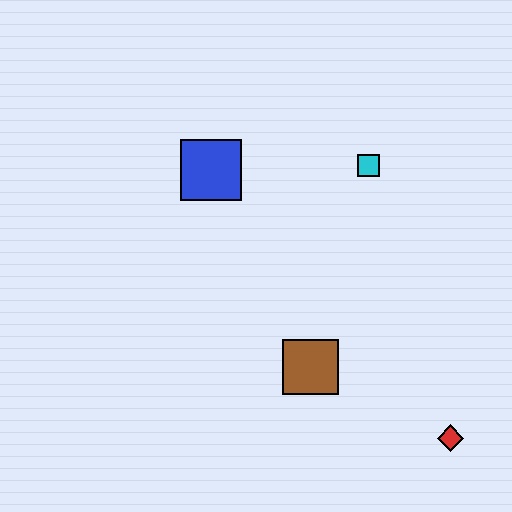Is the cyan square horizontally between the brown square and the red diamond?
Yes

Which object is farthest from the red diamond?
The blue square is farthest from the red diamond.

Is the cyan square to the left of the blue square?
No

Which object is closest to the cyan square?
The blue square is closest to the cyan square.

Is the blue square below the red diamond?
No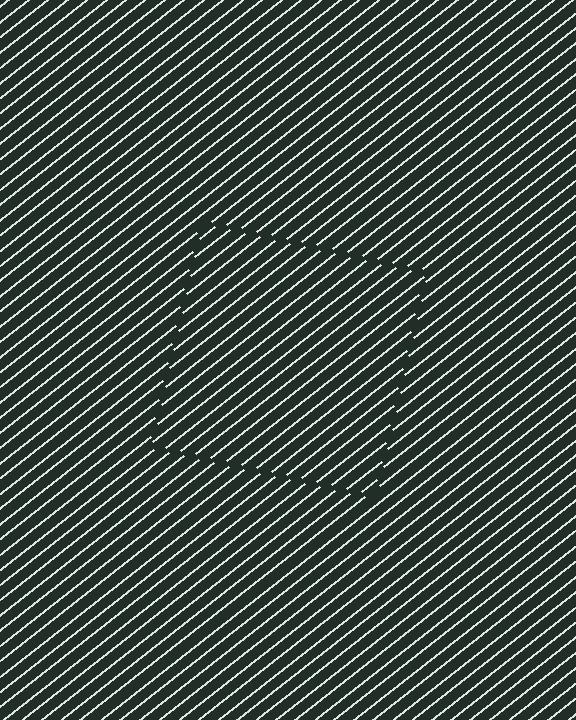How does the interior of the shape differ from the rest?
The interior of the shape contains the same grating, shifted by half a period — the contour is defined by the phase discontinuity where line-ends from the inner and outer gratings abut.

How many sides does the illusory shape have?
4 sides — the line-ends trace a square.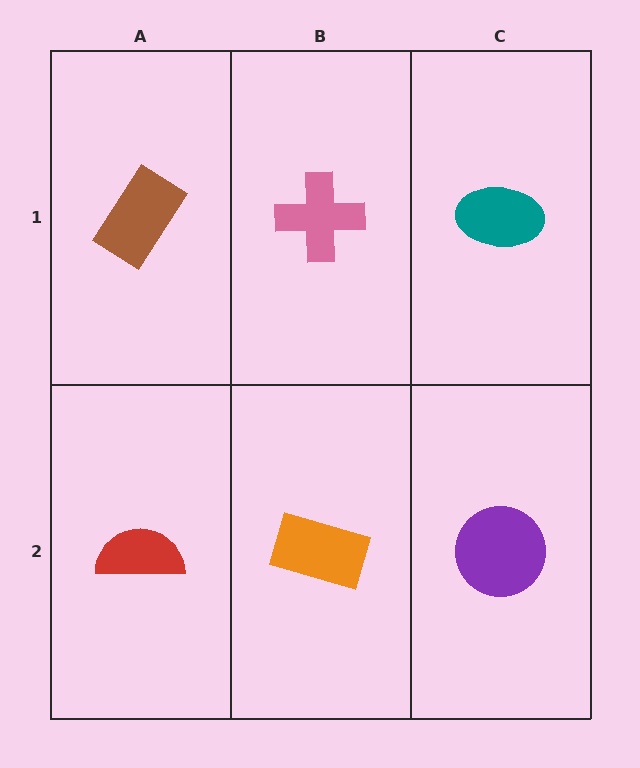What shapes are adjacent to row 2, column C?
A teal ellipse (row 1, column C), an orange rectangle (row 2, column B).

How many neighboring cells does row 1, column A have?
2.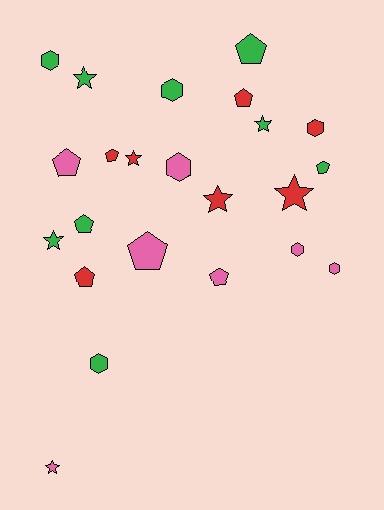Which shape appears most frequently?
Pentagon, with 9 objects.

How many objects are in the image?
There are 23 objects.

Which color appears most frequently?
Green, with 9 objects.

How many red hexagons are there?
There is 1 red hexagon.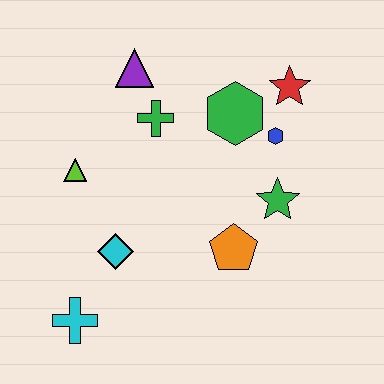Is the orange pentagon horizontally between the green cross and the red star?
Yes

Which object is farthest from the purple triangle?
The cyan cross is farthest from the purple triangle.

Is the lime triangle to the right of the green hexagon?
No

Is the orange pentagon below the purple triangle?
Yes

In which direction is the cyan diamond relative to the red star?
The cyan diamond is to the left of the red star.